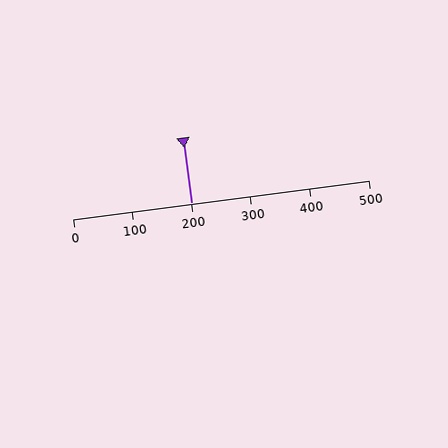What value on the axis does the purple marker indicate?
The marker indicates approximately 200.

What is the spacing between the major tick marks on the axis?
The major ticks are spaced 100 apart.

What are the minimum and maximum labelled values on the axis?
The axis runs from 0 to 500.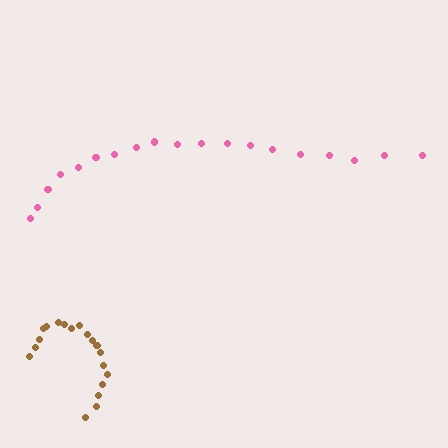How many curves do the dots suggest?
There are 2 distinct paths.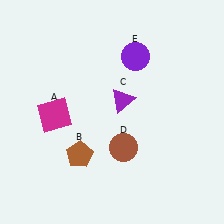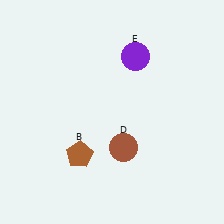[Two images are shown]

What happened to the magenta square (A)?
The magenta square (A) was removed in Image 2. It was in the bottom-left area of Image 1.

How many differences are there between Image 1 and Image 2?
There are 2 differences between the two images.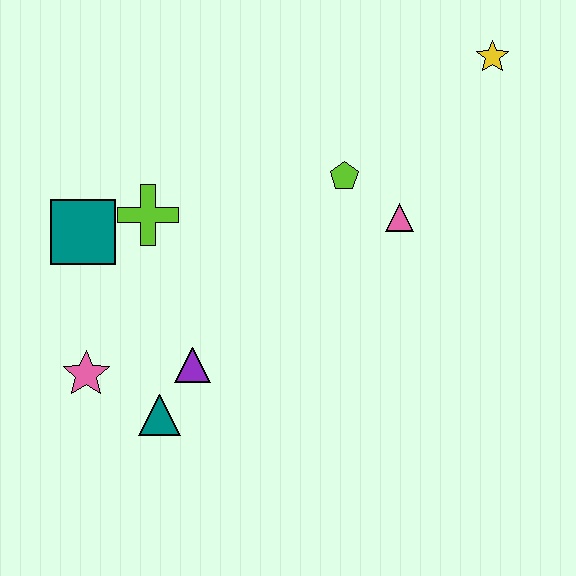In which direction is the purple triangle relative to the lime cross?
The purple triangle is below the lime cross.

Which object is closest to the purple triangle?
The teal triangle is closest to the purple triangle.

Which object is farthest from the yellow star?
The pink star is farthest from the yellow star.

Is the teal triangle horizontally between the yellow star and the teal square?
Yes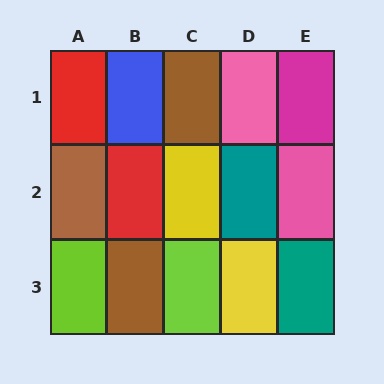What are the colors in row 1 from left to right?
Red, blue, brown, pink, magenta.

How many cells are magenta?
1 cell is magenta.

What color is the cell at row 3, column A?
Lime.